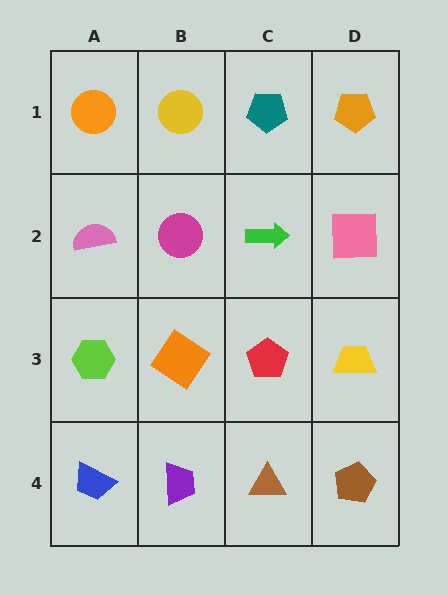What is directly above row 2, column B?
A yellow circle.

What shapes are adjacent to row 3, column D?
A pink square (row 2, column D), a brown pentagon (row 4, column D), a red pentagon (row 3, column C).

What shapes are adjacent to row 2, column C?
A teal pentagon (row 1, column C), a red pentagon (row 3, column C), a magenta circle (row 2, column B), a pink square (row 2, column D).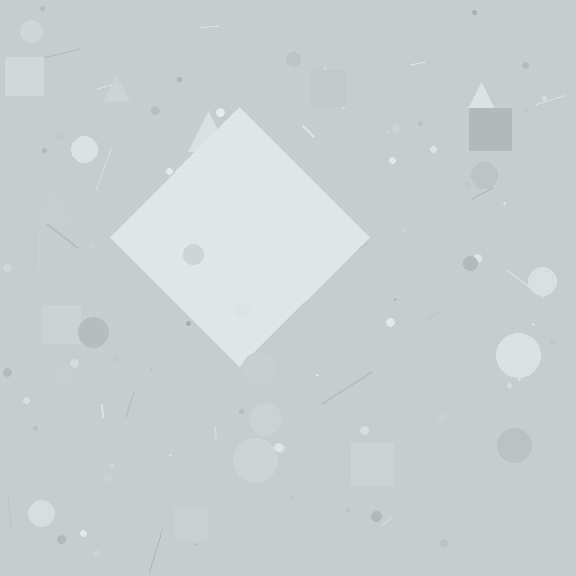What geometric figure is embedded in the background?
A diamond is embedded in the background.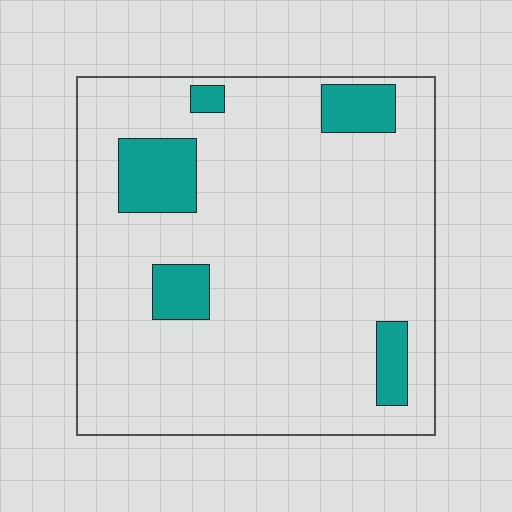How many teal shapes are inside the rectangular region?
5.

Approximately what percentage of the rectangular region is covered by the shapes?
Approximately 15%.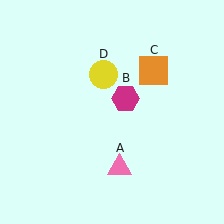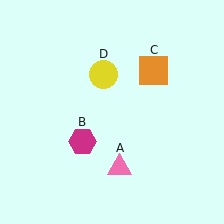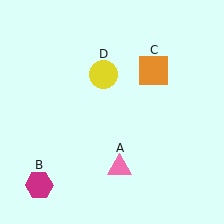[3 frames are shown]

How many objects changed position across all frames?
1 object changed position: magenta hexagon (object B).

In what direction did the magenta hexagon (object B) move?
The magenta hexagon (object B) moved down and to the left.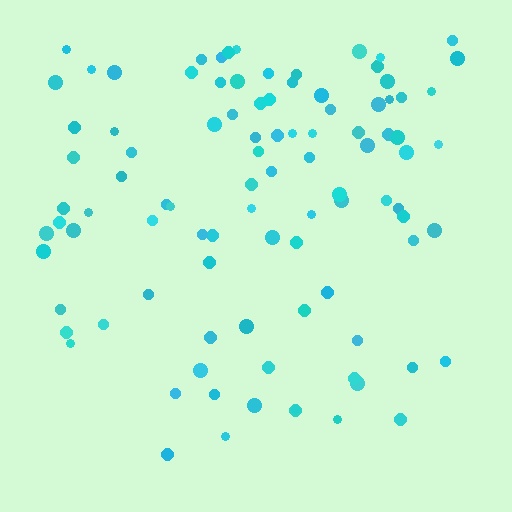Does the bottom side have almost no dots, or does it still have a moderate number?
Still a moderate number, just noticeably fewer than the top.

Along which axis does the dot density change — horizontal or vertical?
Vertical.